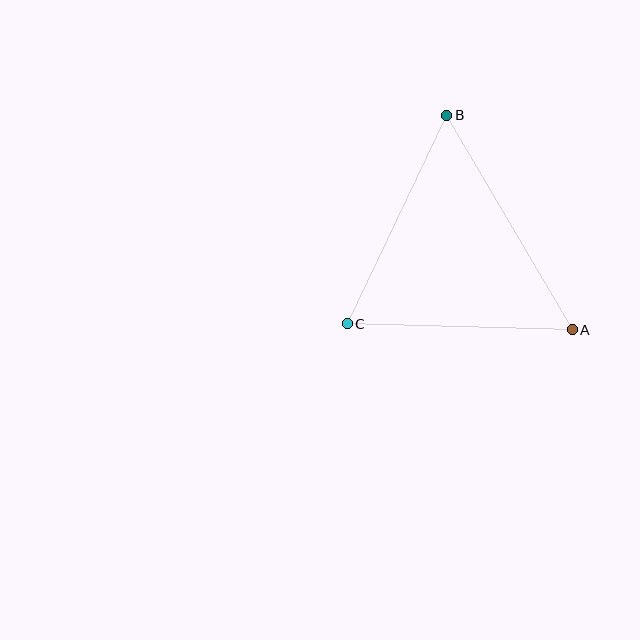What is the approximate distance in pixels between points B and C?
The distance between B and C is approximately 231 pixels.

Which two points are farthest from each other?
Points A and B are farthest from each other.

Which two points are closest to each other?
Points A and C are closest to each other.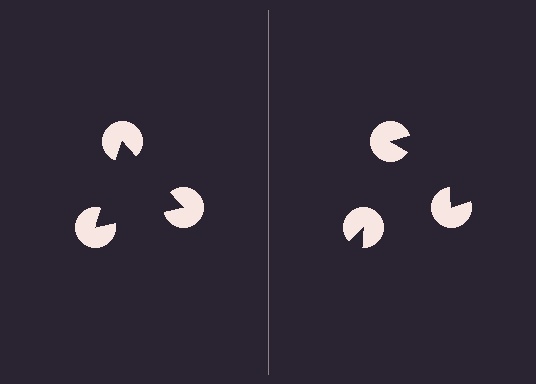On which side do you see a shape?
An illusory triangle appears on the left side. On the right side the wedge cuts are rotated, so no coherent shape forms.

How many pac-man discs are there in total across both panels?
6 — 3 on each side.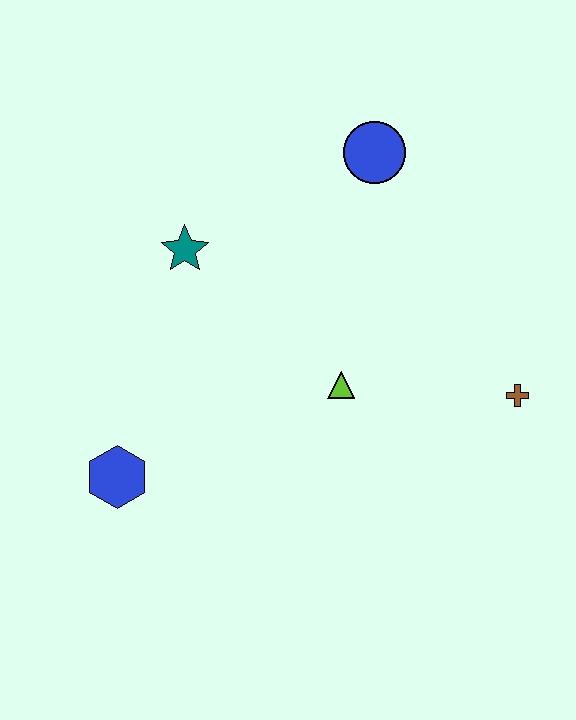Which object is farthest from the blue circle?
The blue hexagon is farthest from the blue circle.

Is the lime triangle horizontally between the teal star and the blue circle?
Yes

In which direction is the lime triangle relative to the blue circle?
The lime triangle is below the blue circle.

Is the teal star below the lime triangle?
No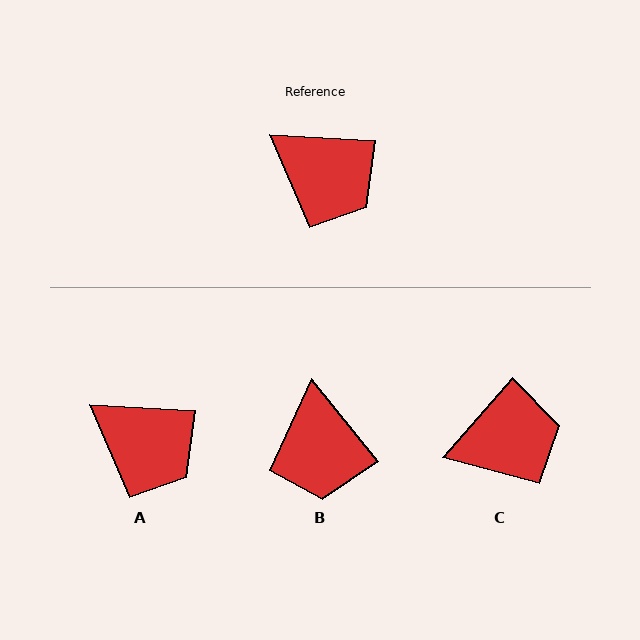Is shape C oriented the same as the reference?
No, it is off by about 52 degrees.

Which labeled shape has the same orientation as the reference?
A.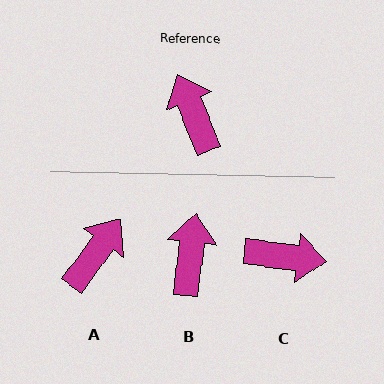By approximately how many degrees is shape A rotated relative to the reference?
Approximately 58 degrees clockwise.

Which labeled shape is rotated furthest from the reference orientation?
C, about 119 degrees away.